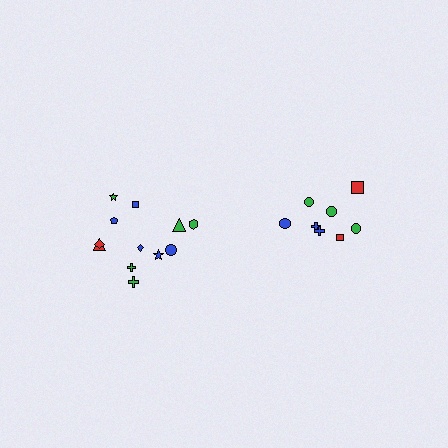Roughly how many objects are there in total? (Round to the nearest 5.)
Roughly 20 objects in total.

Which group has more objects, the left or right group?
The left group.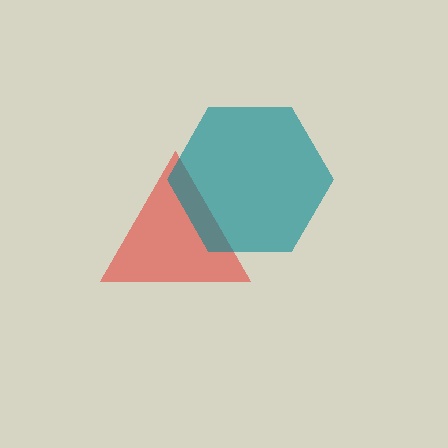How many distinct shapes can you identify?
There are 2 distinct shapes: a red triangle, a teal hexagon.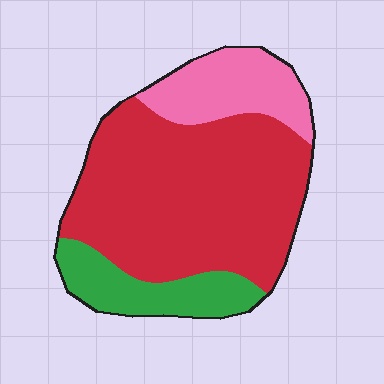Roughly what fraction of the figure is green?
Green takes up about one sixth (1/6) of the figure.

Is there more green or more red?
Red.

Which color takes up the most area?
Red, at roughly 65%.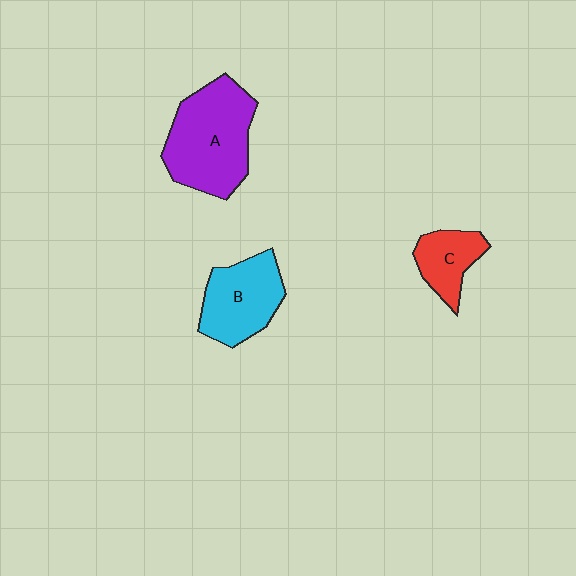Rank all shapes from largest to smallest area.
From largest to smallest: A (purple), B (cyan), C (red).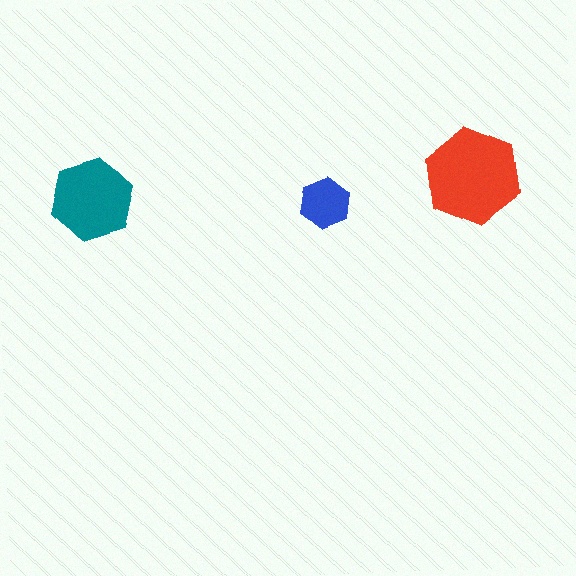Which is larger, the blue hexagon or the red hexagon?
The red one.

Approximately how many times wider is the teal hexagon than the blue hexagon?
About 1.5 times wider.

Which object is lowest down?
The blue hexagon is bottommost.